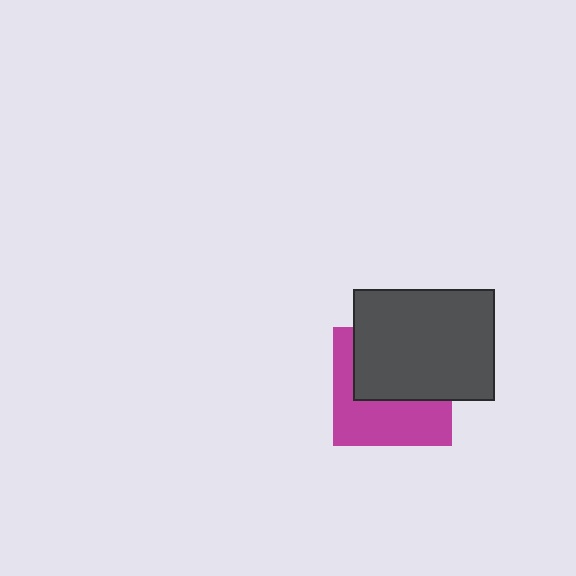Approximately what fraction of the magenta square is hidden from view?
Roughly 52% of the magenta square is hidden behind the dark gray rectangle.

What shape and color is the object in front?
The object in front is a dark gray rectangle.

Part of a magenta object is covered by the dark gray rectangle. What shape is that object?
It is a square.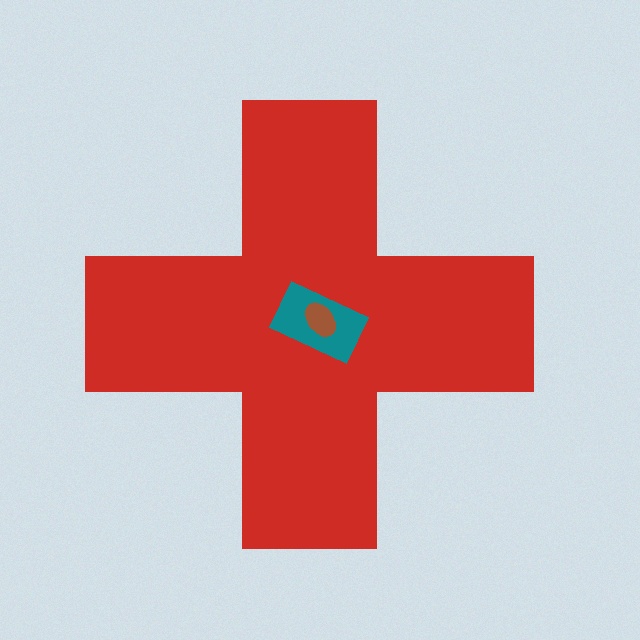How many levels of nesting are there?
3.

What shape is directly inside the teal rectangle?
The brown ellipse.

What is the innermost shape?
The brown ellipse.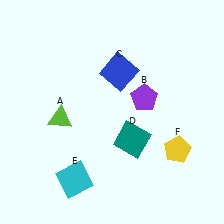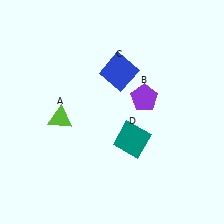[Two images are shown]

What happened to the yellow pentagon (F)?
The yellow pentagon (F) was removed in Image 2. It was in the bottom-right area of Image 1.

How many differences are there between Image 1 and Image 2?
There are 2 differences between the two images.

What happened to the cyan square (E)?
The cyan square (E) was removed in Image 2. It was in the bottom-left area of Image 1.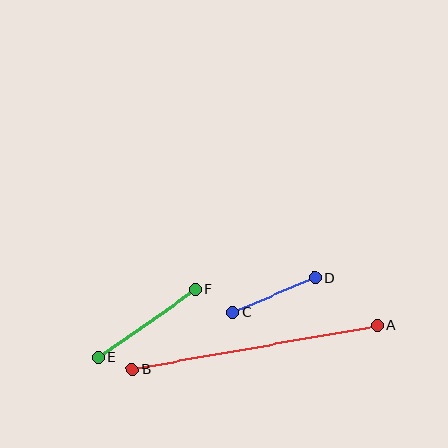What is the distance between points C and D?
The distance is approximately 89 pixels.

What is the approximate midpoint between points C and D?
The midpoint is at approximately (274, 295) pixels.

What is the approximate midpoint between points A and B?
The midpoint is at approximately (255, 347) pixels.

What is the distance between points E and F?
The distance is approximately 118 pixels.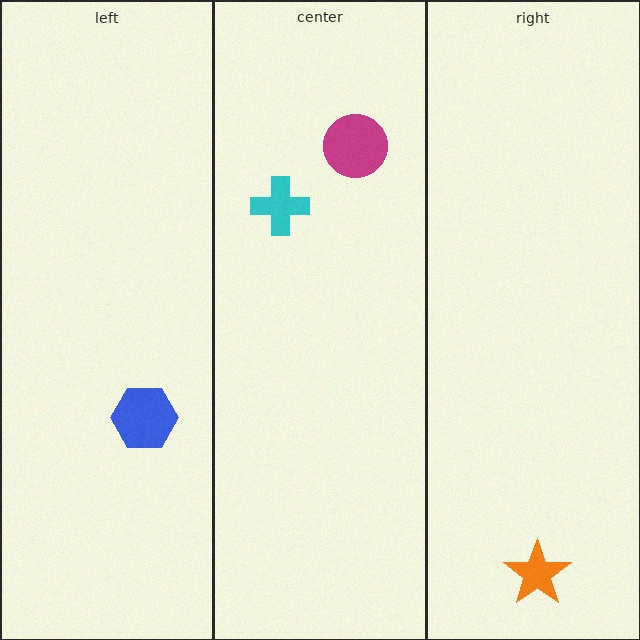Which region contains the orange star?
The right region.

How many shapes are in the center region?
2.